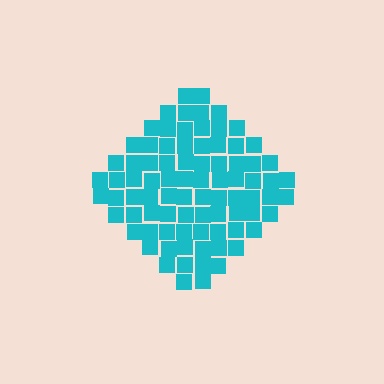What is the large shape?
The large shape is a diamond.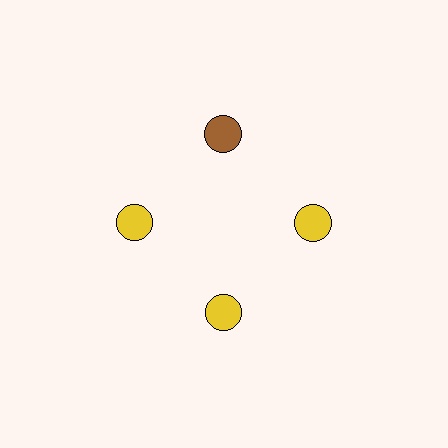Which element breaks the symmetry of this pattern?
The brown circle at roughly the 12 o'clock position breaks the symmetry. All other shapes are yellow circles.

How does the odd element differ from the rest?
It has a different color: brown instead of yellow.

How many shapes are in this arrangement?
There are 4 shapes arranged in a ring pattern.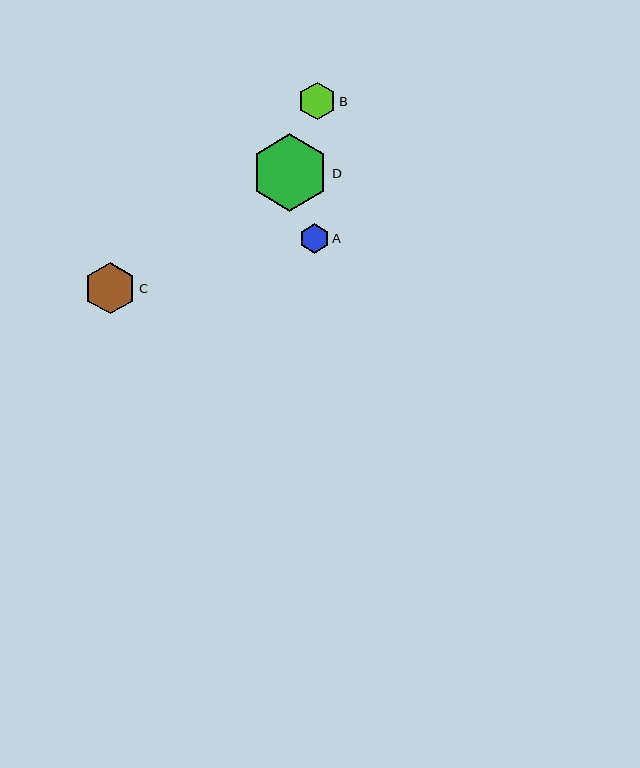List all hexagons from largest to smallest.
From largest to smallest: D, C, B, A.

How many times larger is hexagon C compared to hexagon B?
Hexagon C is approximately 1.4 times the size of hexagon B.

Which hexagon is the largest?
Hexagon D is the largest with a size of approximately 77 pixels.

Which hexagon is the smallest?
Hexagon A is the smallest with a size of approximately 30 pixels.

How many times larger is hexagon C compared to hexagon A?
Hexagon C is approximately 1.7 times the size of hexagon A.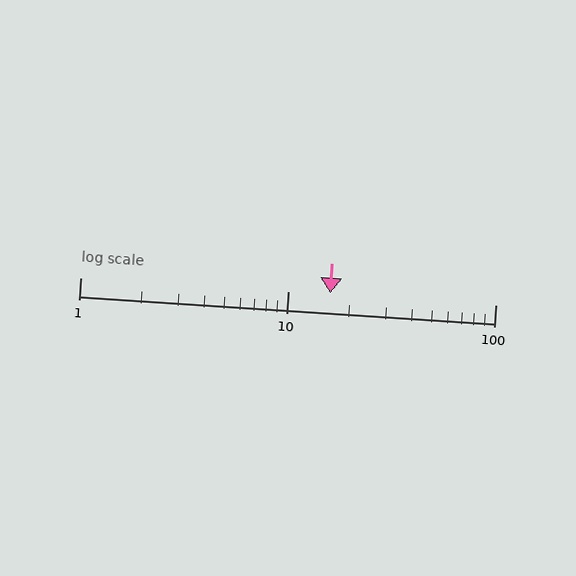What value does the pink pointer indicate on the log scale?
The pointer indicates approximately 16.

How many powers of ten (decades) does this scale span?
The scale spans 2 decades, from 1 to 100.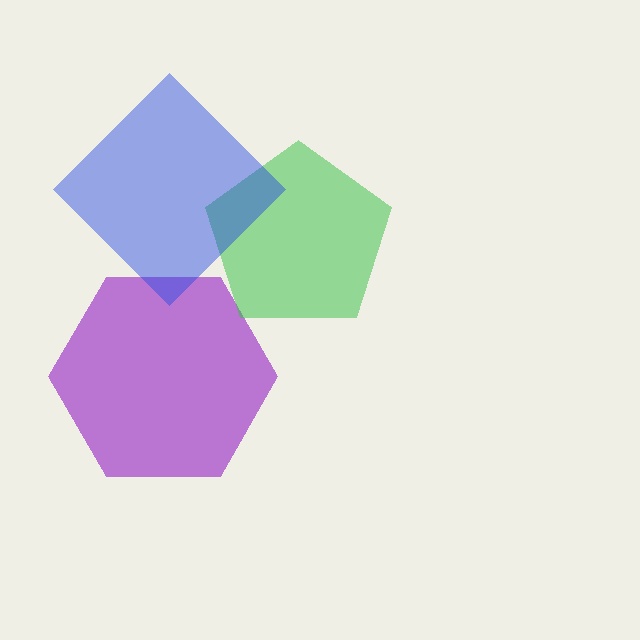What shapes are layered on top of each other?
The layered shapes are: a purple hexagon, a green pentagon, a blue diamond.